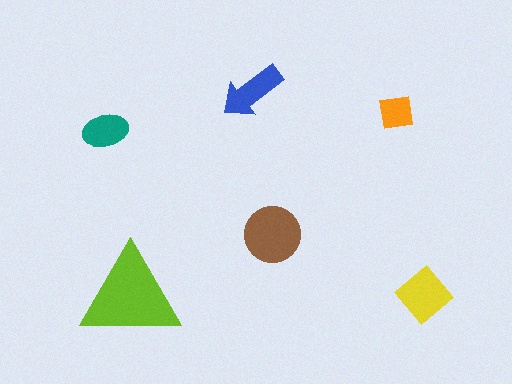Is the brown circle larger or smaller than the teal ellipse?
Larger.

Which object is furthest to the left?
The teal ellipse is leftmost.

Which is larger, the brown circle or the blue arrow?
The brown circle.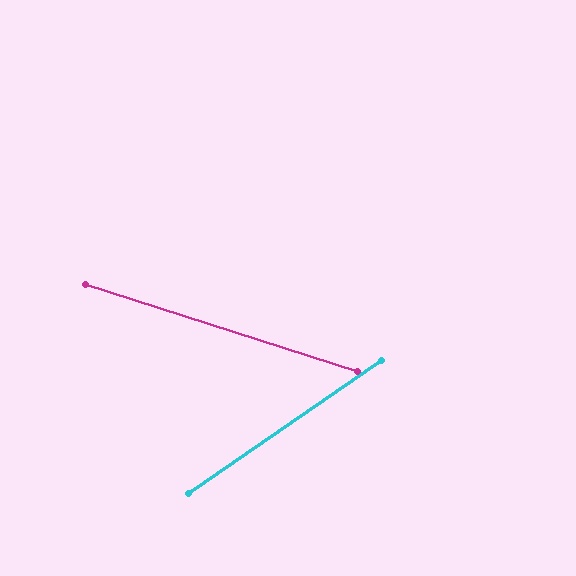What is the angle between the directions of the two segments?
Approximately 52 degrees.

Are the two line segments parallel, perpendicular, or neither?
Neither parallel nor perpendicular — they differ by about 52°.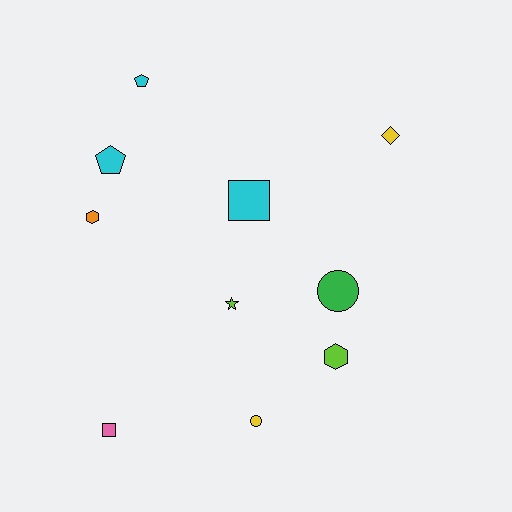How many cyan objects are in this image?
There are 3 cyan objects.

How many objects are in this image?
There are 10 objects.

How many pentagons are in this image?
There are 2 pentagons.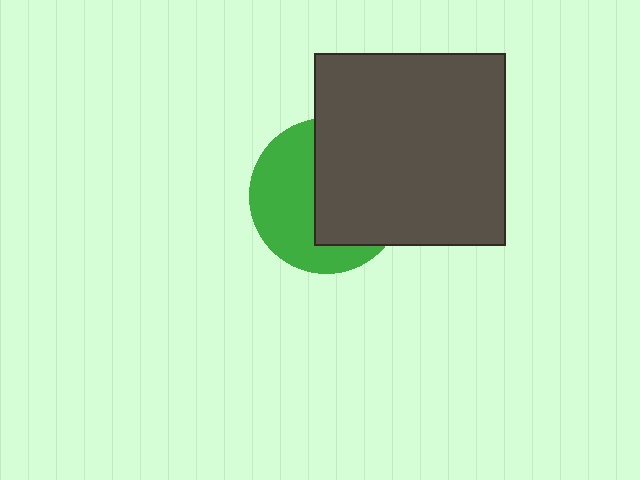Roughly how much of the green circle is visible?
About half of it is visible (roughly 48%).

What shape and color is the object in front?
The object in front is a dark gray square.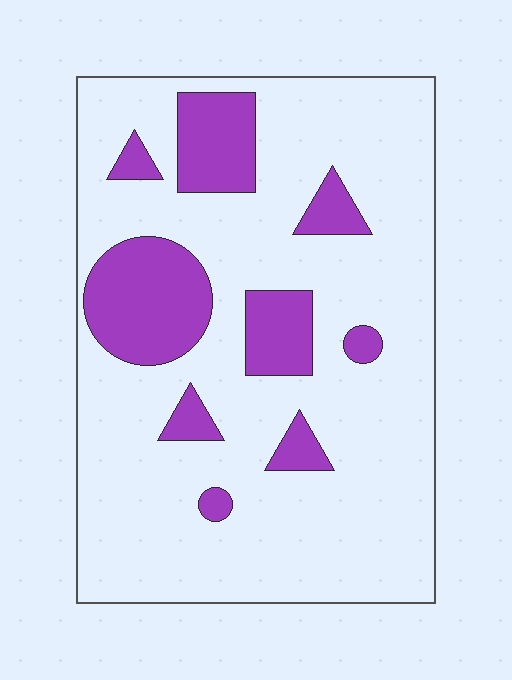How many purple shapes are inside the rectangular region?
9.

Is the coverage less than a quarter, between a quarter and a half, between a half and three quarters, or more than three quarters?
Less than a quarter.